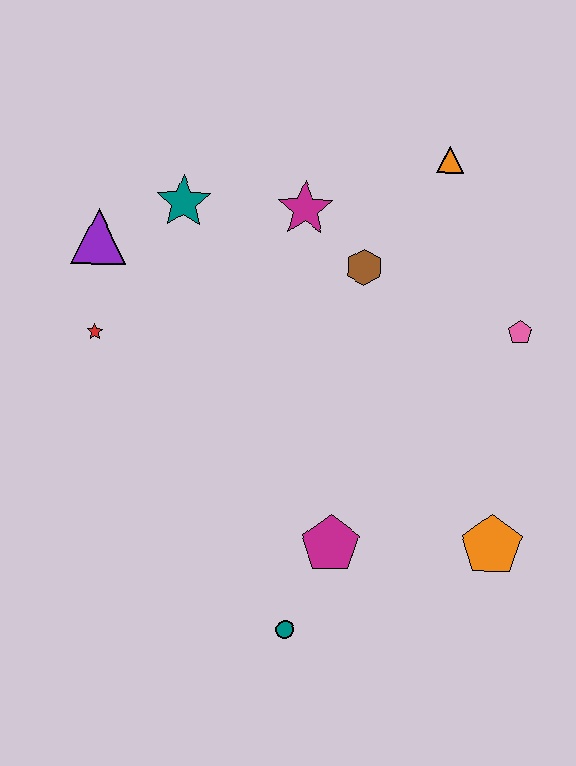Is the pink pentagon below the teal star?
Yes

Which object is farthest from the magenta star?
The teal circle is farthest from the magenta star.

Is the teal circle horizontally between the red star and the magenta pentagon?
Yes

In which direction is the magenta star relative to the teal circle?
The magenta star is above the teal circle.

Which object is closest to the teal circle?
The magenta pentagon is closest to the teal circle.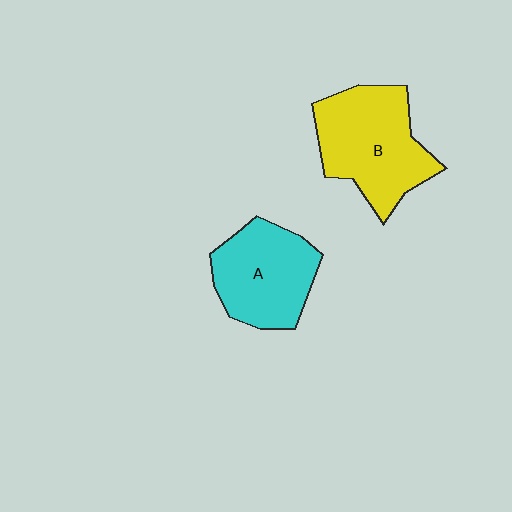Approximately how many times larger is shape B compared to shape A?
Approximately 1.2 times.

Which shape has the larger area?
Shape B (yellow).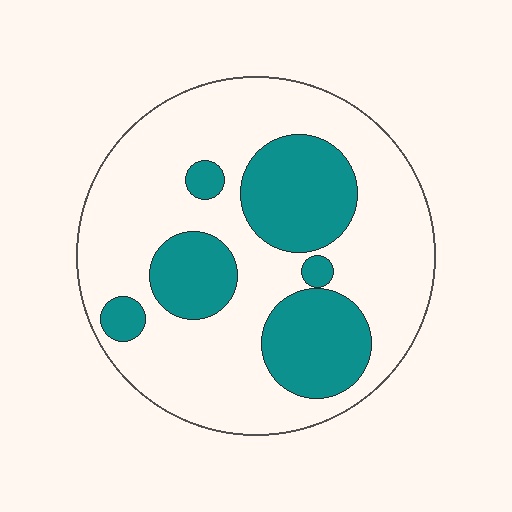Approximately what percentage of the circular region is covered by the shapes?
Approximately 30%.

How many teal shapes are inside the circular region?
6.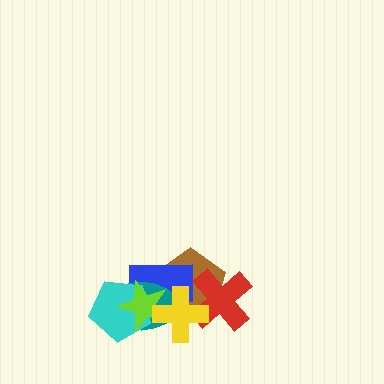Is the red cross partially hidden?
Yes, it is partially covered by another shape.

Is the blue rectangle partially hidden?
Yes, it is partially covered by another shape.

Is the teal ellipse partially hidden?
Yes, it is partially covered by another shape.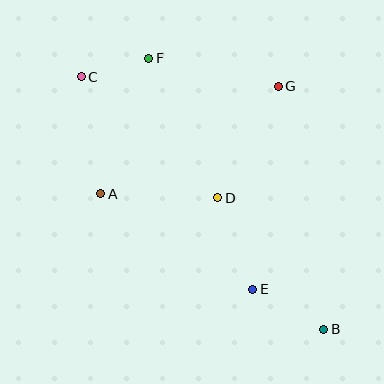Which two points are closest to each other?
Points C and F are closest to each other.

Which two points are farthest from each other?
Points B and C are farthest from each other.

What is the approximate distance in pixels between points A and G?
The distance between A and G is approximately 208 pixels.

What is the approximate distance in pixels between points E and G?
The distance between E and G is approximately 205 pixels.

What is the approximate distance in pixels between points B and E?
The distance between B and E is approximately 82 pixels.